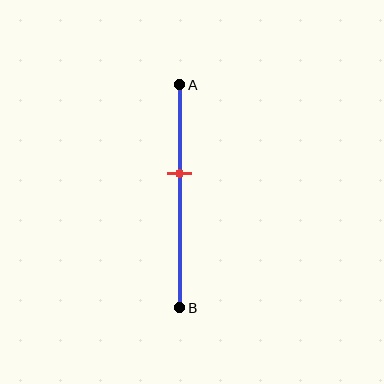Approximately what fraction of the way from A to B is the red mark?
The red mark is approximately 40% of the way from A to B.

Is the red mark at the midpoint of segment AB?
No, the mark is at about 40% from A, not at the 50% midpoint.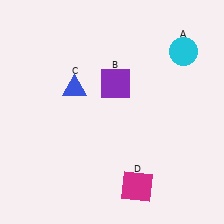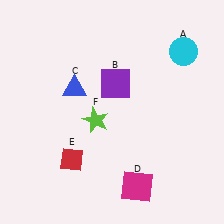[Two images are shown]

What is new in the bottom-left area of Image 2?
A lime star (F) was added in the bottom-left area of Image 2.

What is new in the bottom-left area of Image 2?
A red diamond (E) was added in the bottom-left area of Image 2.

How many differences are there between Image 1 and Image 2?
There are 2 differences between the two images.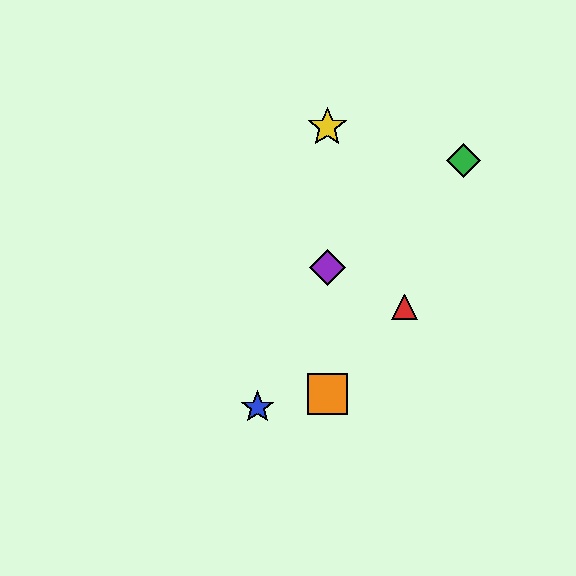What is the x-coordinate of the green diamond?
The green diamond is at x≈464.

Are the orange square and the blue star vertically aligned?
No, the orange square is at x≈327 and the blue star is at x≈257.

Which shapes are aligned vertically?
The yellow star, the purple diamond, the orange square are aligned vertically.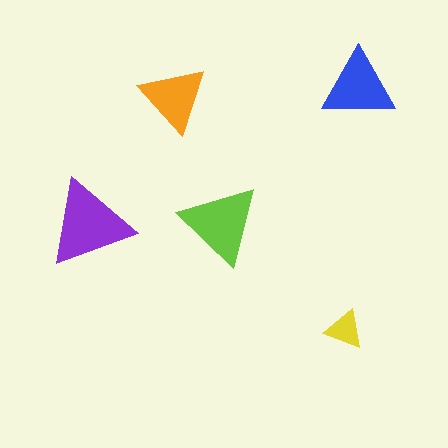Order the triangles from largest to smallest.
the purple one, the lime one, the blue one, the orange one, the yellow one.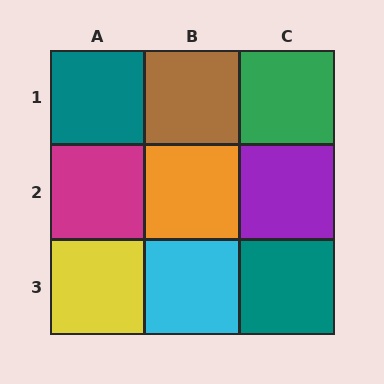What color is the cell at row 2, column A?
Magenta.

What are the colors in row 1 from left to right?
Teal, brown, green.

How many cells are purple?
1 cell is purple.